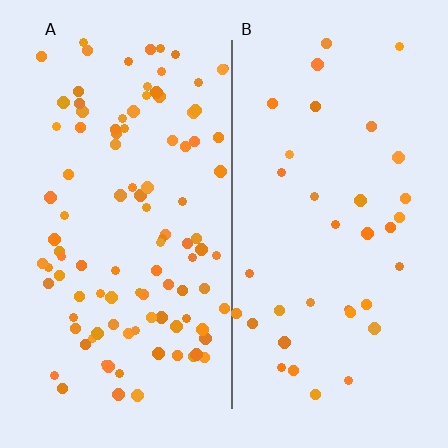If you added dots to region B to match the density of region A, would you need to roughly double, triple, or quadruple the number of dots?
Approximately triple.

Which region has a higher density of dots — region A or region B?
A (the left).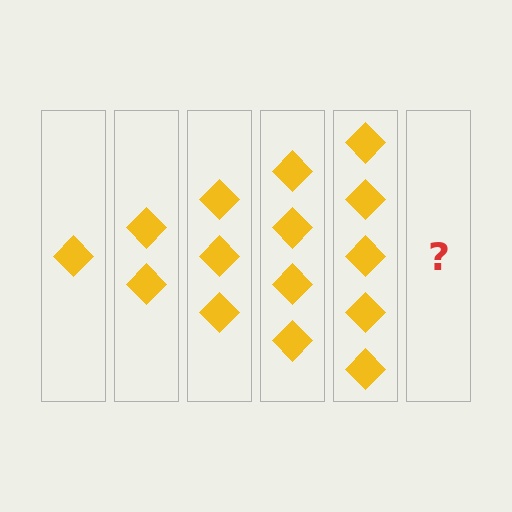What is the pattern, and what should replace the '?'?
The pattern is that each step adds one more diamond. The '?' should be 6 diamonds.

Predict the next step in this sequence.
The next step is 6 diamonds.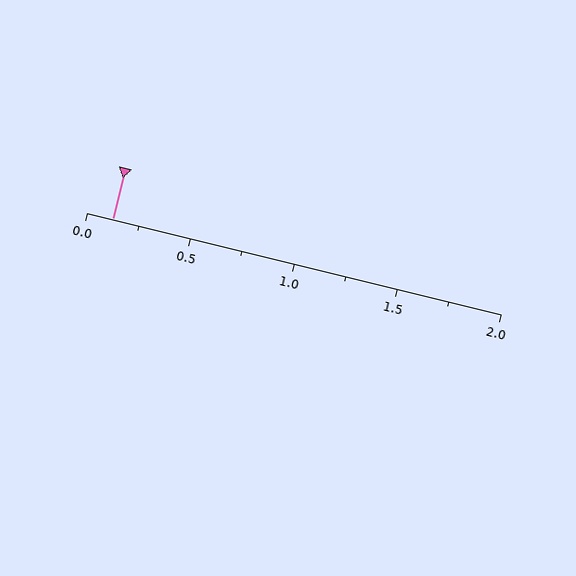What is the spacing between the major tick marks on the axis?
The major ticks are spaced 0.5 apart.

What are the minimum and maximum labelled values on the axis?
The axis runs from 0.0 to 2.0.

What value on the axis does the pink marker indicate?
The marker indicates approximately 0.12.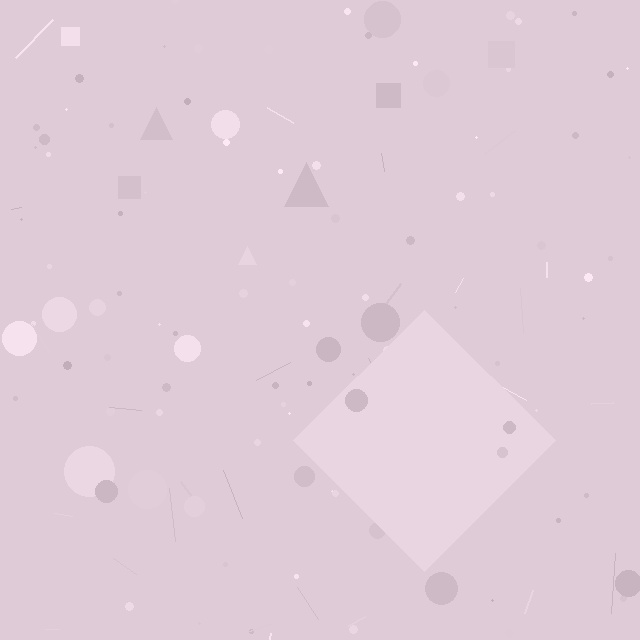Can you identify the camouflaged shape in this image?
The camouflaged shape is a diamond.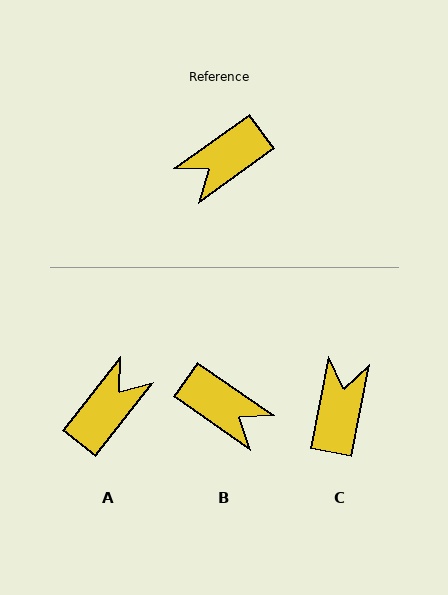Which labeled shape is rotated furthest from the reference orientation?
A, about 164 degrees away.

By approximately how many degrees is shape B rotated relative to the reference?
Approximately 110 degrees counter-clockwise.